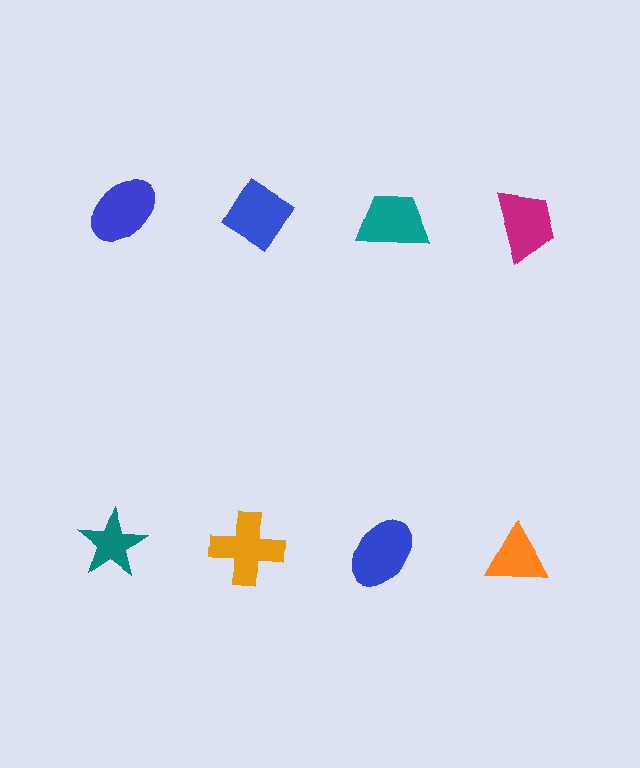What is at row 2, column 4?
An orange triangle.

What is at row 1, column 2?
A blue diamond.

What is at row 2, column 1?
A teal star.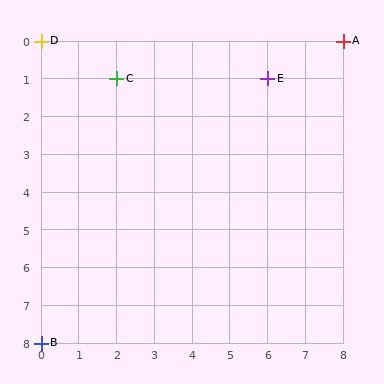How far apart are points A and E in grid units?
Points A and E are 2 columns and 1 row apart (about 2.2 grid units diagonally).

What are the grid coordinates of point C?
Point C is at grid coordinates (2, 1).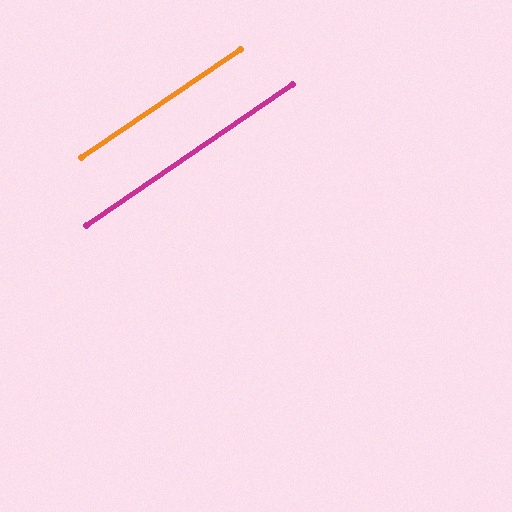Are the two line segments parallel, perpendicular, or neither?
Parallel — their directions differ by only 0.3°.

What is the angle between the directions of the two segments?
Approximately 0 degrees.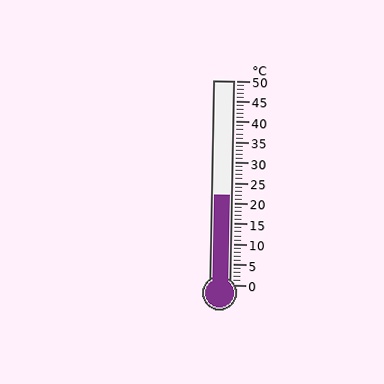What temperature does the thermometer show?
The thermometer shows approximately 22°C.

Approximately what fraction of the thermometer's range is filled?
The thermometer is filled to approximately 45% of its range.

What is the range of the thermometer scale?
The thermometer scale ranges from 0°C to 50°C.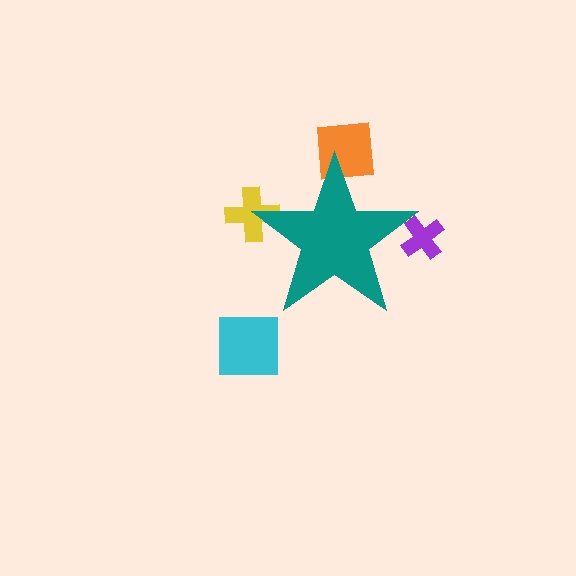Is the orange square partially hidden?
Yes, the orange square is partially hidden behind the teal star.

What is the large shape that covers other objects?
A teal star.